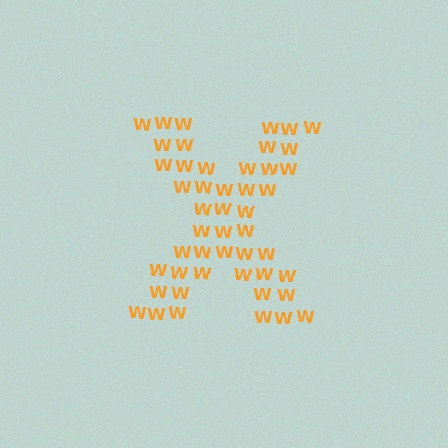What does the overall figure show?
The overall figure shows the letter X.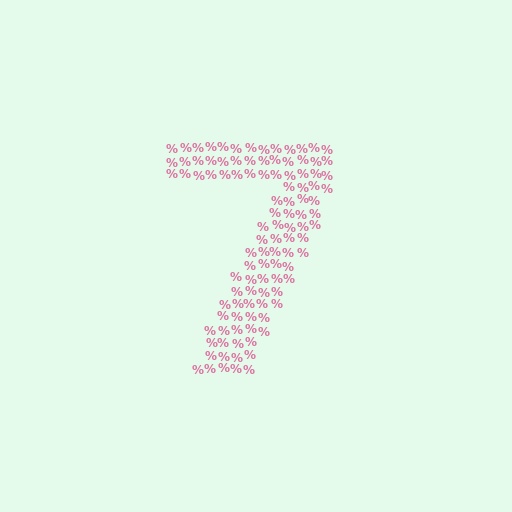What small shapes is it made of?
It is made of small percent signs.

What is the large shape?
The large shape is the digit 7.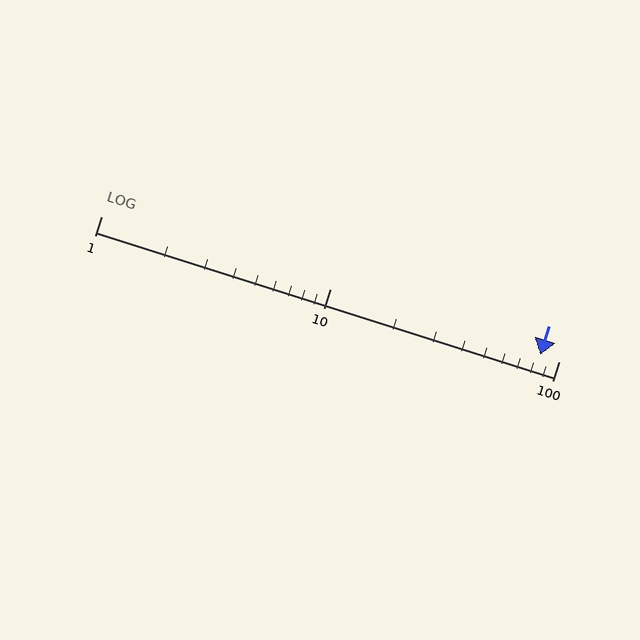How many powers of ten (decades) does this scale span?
The scale spans 2 decades, from 1 to 100.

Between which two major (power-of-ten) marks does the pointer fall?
The pointer is between 10 and 100.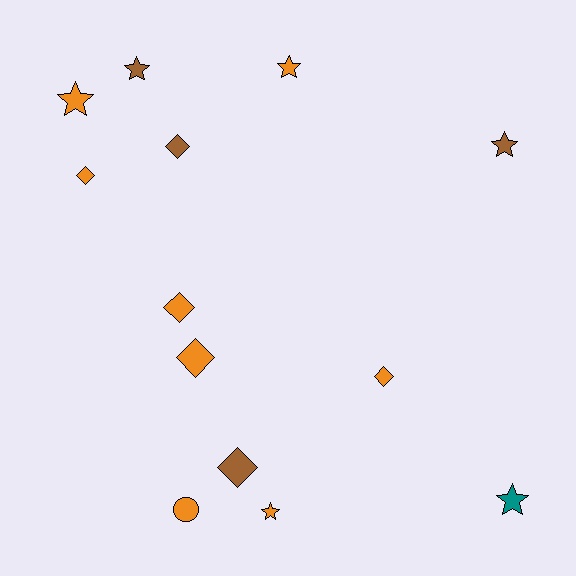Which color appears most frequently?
Orange, with 8 objects.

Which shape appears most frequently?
Diamond, with 6 objects.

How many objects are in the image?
There are 13 objects.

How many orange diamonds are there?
There are 4 orange diamonds.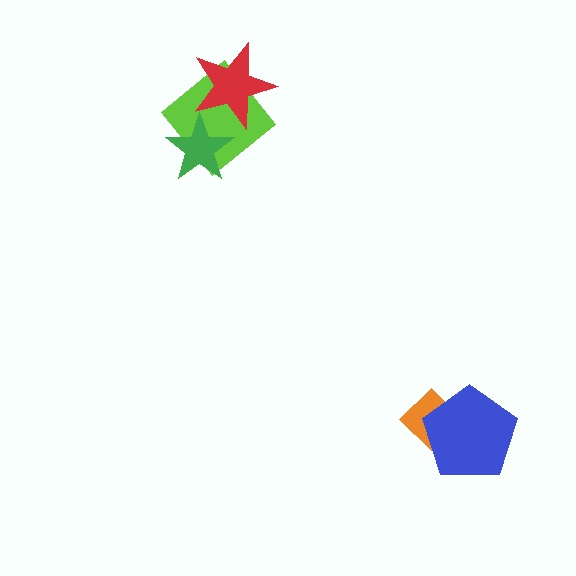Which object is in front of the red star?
The green star is in front of the red star.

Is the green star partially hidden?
No, no other shape covers it.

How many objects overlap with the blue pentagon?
1 object overlaps with the blue pentagon.